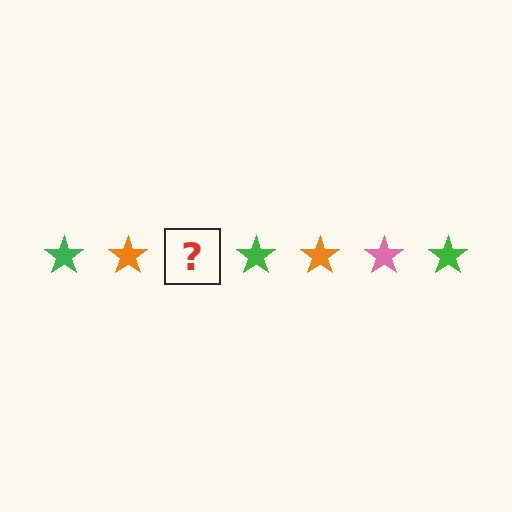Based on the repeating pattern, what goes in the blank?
The blank should be a pink star.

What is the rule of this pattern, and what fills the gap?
The rule is that the pattern cycles through green, orange, pink stars. The gap should be filled with a pink star.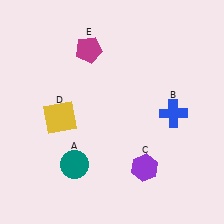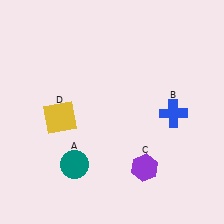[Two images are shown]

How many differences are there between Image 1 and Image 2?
There is 1 difference between the two images.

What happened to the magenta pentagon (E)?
The magenta pentagon (E) was removed in Image 2. It was in the top-left area of Image 1.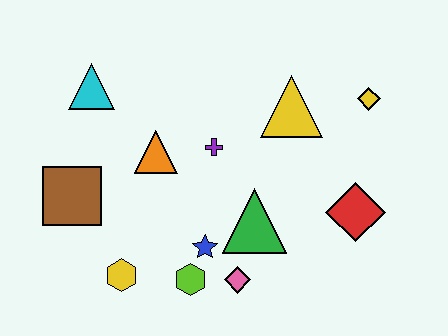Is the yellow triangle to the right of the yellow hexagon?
Yes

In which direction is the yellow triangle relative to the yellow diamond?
The yellow triangle is to the left of the yellow diamond.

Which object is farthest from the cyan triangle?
The red diamond is farthest from the cyan triangle.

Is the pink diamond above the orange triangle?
No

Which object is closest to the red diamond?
The green triangle is closest to the red diamond.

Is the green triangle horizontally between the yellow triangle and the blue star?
Yes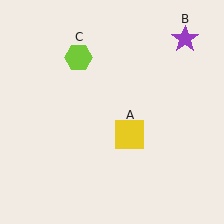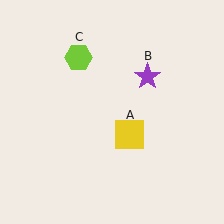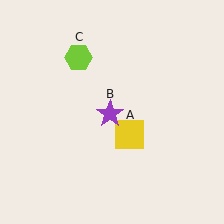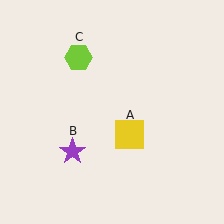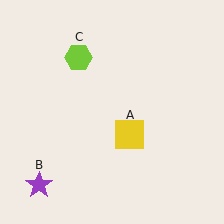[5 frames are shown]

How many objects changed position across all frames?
1 object changed position: purple star (object B).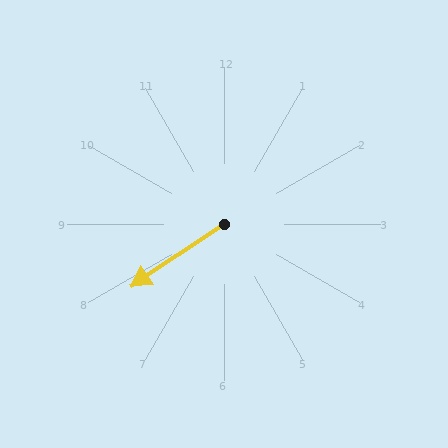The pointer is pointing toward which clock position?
Roughly 8 o'clock.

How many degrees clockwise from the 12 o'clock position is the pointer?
Approximately 236 degrees.